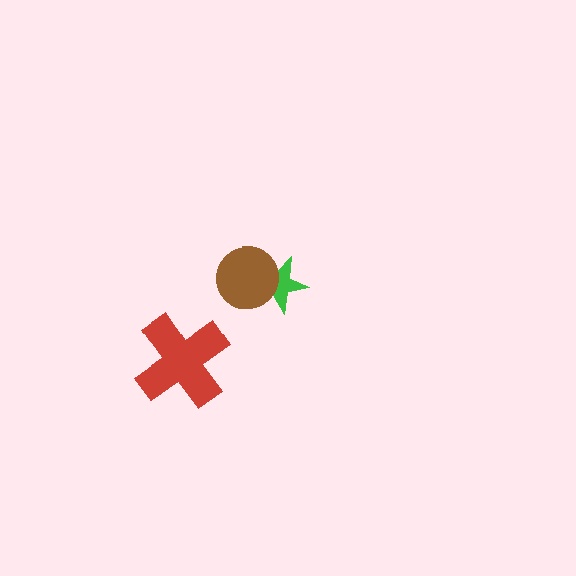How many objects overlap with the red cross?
0 objects overlap with the red cross.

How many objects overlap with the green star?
1 object overlaps with the green star.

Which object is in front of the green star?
The brown circle is in front of the green star.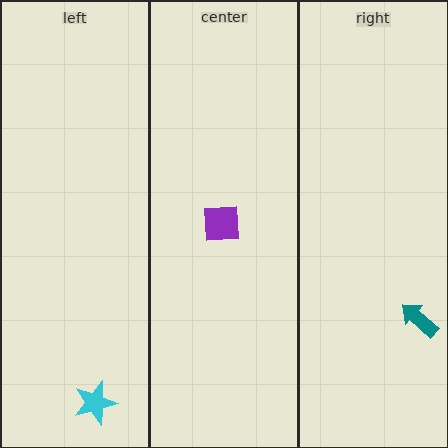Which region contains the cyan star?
The left region.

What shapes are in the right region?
The teal arrow.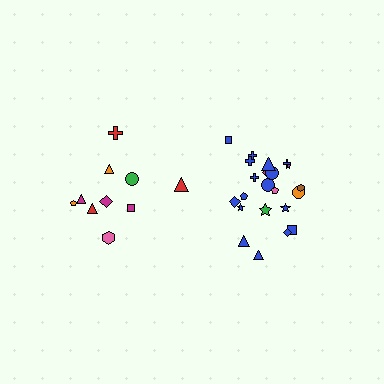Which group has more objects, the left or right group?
The right group.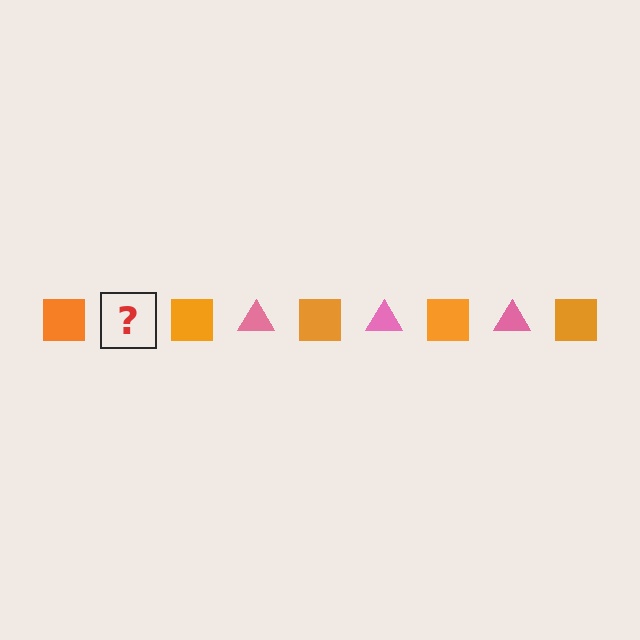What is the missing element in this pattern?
The missing element is a pink triangle.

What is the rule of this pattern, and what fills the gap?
The rule is that the pattern alternates between orange square and pink triangle. The gap should be filled with a pink triangle.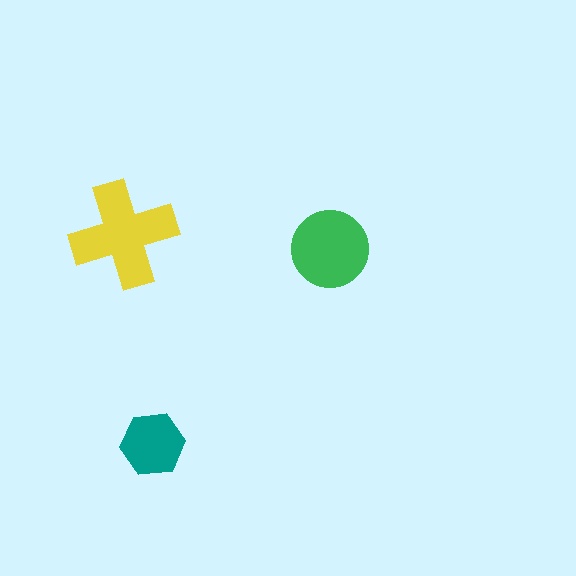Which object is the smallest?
The teal hexagon.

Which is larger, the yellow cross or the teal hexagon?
The yellow cross.